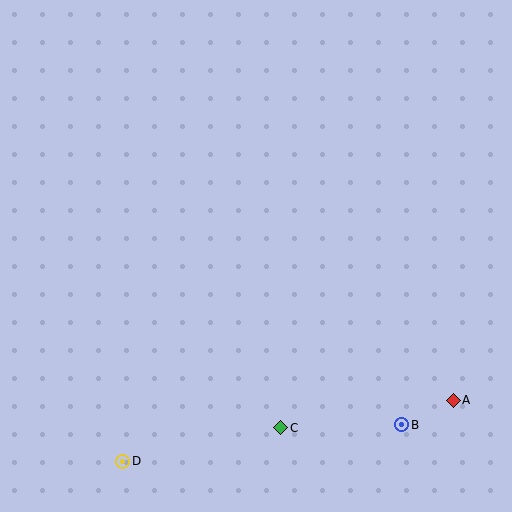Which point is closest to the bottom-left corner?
Point D is closest to the bottom-left corner.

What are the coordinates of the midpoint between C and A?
The midpoint between C and A is at (367, 414).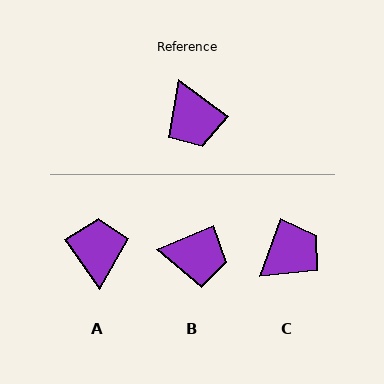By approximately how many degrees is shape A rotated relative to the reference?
Approximately 161 degrees counter-clockwise.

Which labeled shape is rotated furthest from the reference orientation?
A, about 161 degrees away.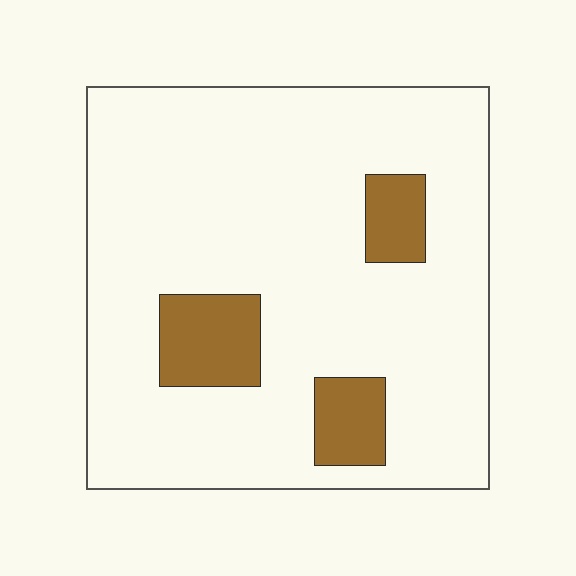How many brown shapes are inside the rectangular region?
3.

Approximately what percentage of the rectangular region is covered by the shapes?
Approximately 15%.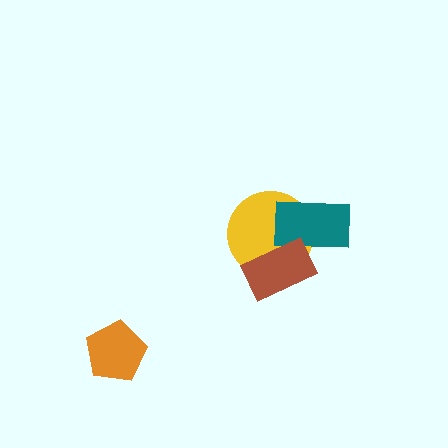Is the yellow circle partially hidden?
Yes, it is partially covered by another shape.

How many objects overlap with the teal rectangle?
2 objects overlap with the teal rectangle.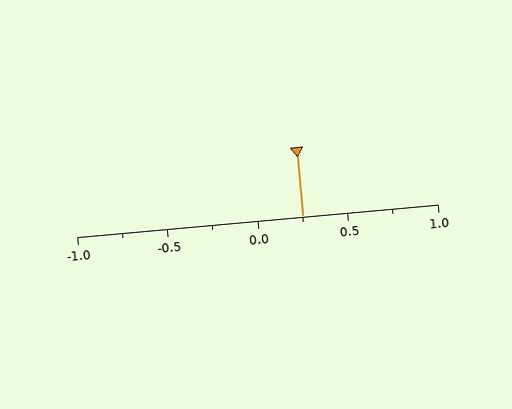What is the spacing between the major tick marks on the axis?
The major ticks are spaced 0.5 apart.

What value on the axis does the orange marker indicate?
The marker indicates approximately 0.25.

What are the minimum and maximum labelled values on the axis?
The axis runs from -1.0 to 1.0.